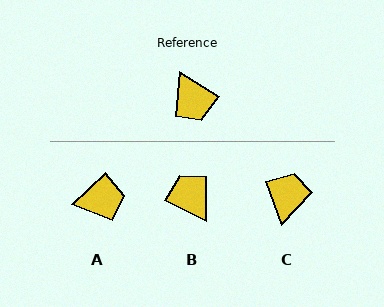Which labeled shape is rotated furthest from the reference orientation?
B, about 174 degrees away.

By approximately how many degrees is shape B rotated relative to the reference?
Approximately 174 degrees clockwise.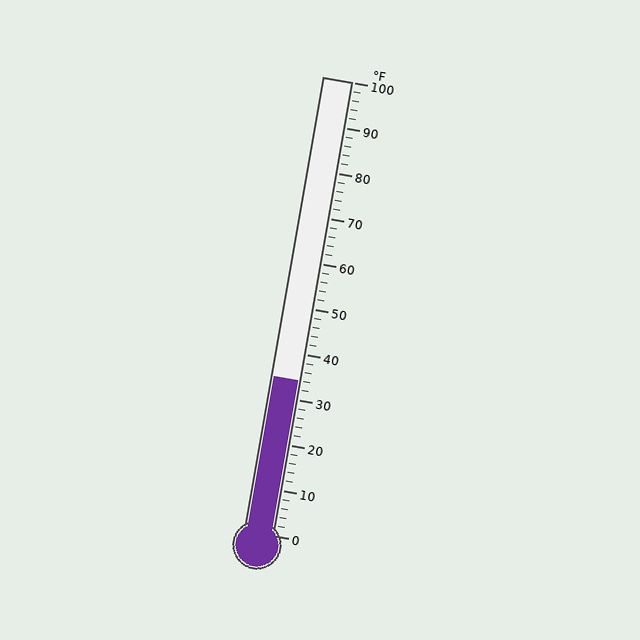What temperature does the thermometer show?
The thermometer shows approximately 34°F.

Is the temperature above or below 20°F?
The temperature is above 20°F.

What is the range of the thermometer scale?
The thermometer scale ranges from 0°F to 100°F.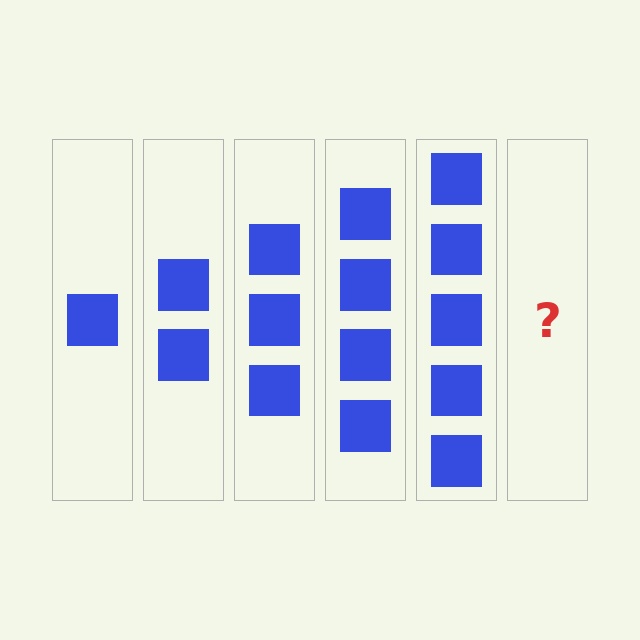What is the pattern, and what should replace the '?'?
The pattern is that each step adds one more square. The '?' should be 6 squares.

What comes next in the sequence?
The next element should be 6 squares.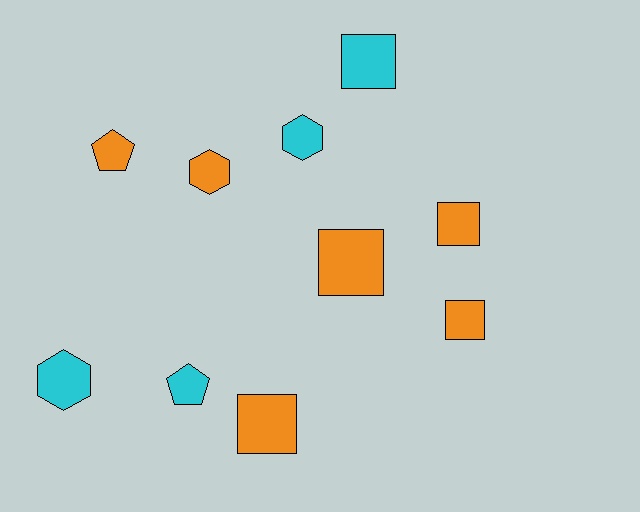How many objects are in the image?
There are 10 objects.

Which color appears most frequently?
Orange, with 6 objects.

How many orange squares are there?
There are 4 orange squares.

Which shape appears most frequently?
Square, with 5 objects.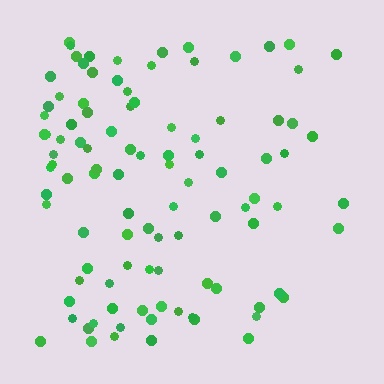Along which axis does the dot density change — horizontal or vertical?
Horizontal.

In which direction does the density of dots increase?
From right to left, with the left side densest.